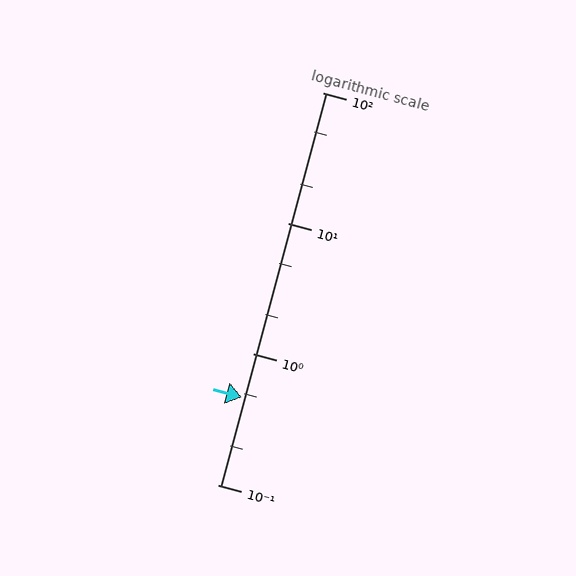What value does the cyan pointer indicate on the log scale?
The pointer indicates approximately 0.47.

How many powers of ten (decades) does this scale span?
The scale spans 3 decades, from 0.1 to 100.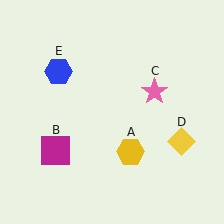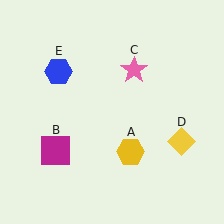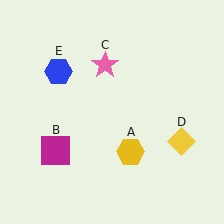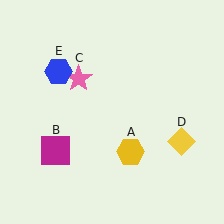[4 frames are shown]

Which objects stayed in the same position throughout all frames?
Yellow hexagon (object A) and magenta square (object B) and yellow diamond (object D) and blue hexagon (object E) remained stationary.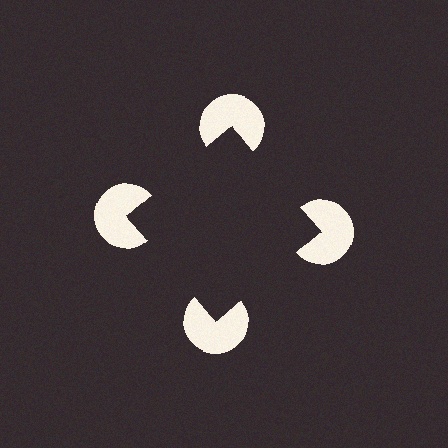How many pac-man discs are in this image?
There are 4 — one at each vertex of the illusory square.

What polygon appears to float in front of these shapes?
An illusory square — its edges are inferred from the aligned wedge cuts in the pac-man discs, not physically drawn.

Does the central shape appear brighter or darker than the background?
It typically appears slightly darker than the background, even though no actual brightness change is drawn.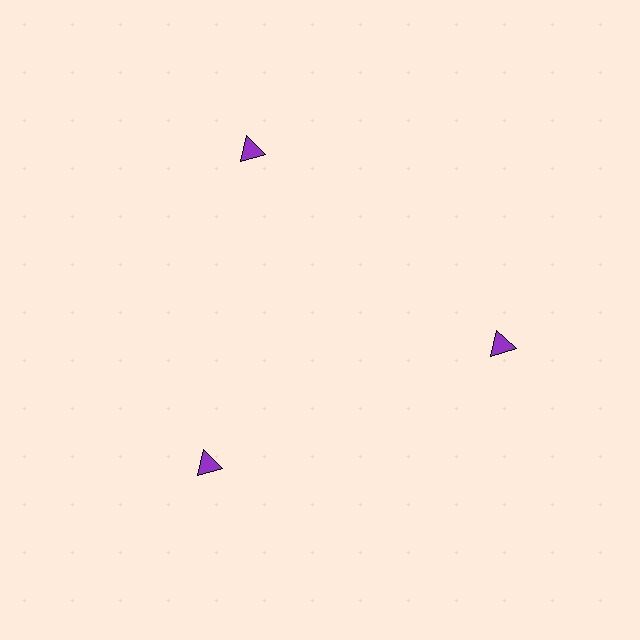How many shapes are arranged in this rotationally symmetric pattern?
There are 3 shapes, arranged in 3 groups of 1.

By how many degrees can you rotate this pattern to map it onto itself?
The pattern maps onto itself every 120 degrees of rotation.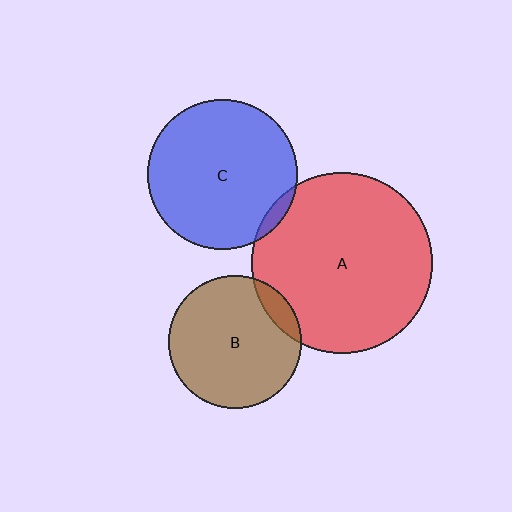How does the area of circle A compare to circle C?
Approximately 1.5 times.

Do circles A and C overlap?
Yes.